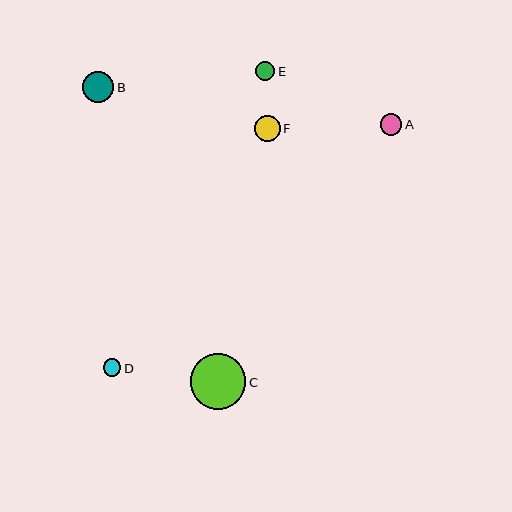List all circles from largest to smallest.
From largest to smallest: C, B, F, A, E, D.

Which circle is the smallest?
Circle D is the smallest with a size of approximately 18 pixels.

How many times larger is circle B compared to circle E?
Circle B is approximately 1.6 times the size of circle E.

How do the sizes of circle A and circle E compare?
Circle A and circle E are approximately the same size.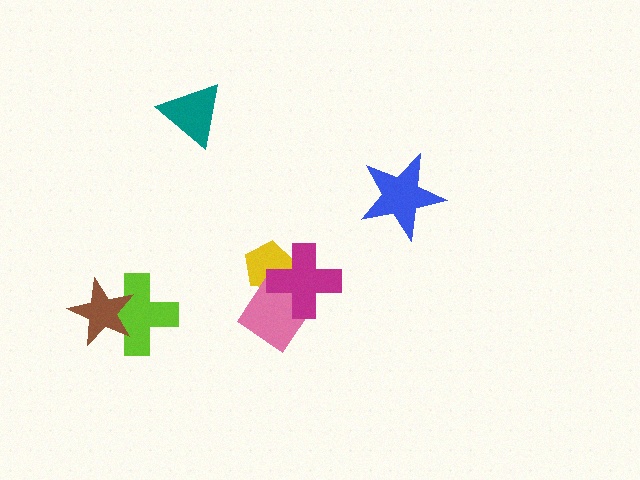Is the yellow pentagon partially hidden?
Yes, it is partially covered by another shape.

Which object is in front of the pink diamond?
The magenta cross is in front of the pink diamond.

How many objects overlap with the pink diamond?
2 objects overlap with the pink diamond.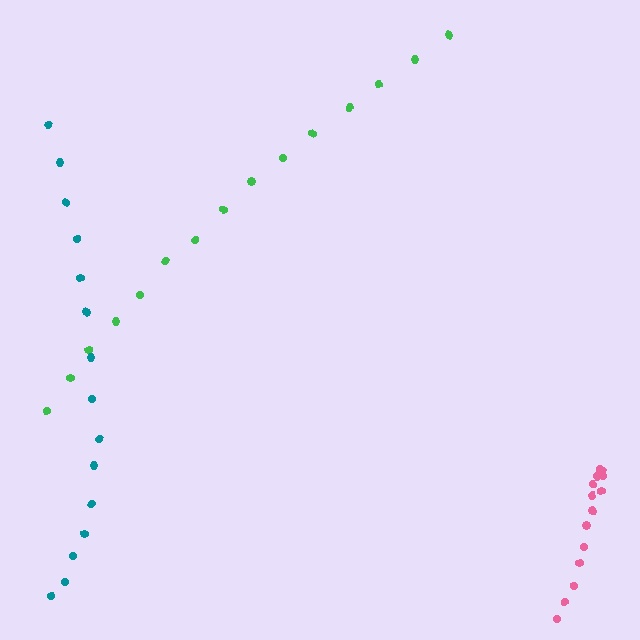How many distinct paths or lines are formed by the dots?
There are 3 distinct paths.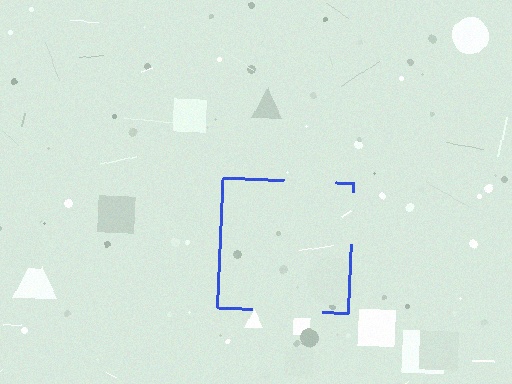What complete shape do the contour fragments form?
The contour fragments form a square.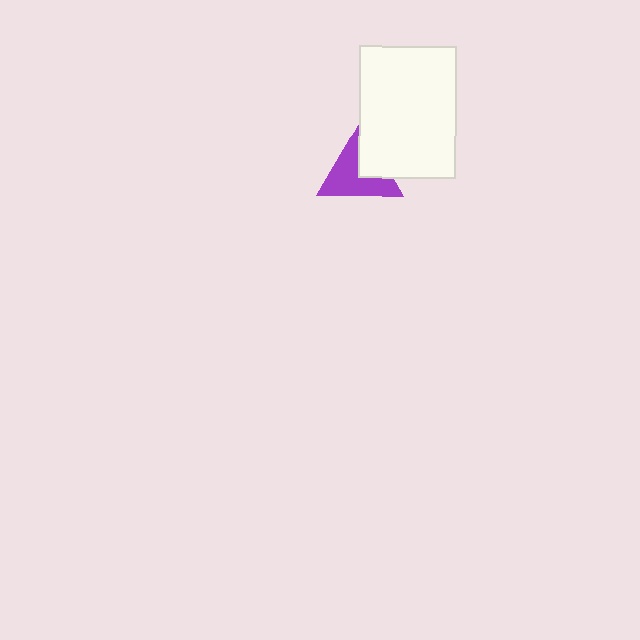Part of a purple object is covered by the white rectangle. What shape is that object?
It is a triangle.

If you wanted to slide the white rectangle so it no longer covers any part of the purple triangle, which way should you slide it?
Slide it toward the upper-right — that is the most direct way to separate the two shapes.